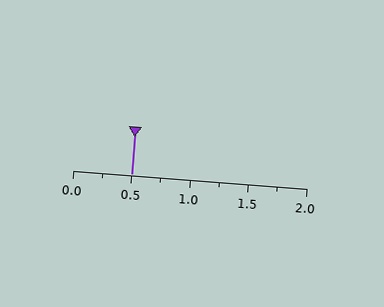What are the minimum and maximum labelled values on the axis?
The axis runs from 0.0 to 2.0.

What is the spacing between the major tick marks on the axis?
The major ticks are spaced 0.5 apart.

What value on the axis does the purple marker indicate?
The marker indicates approximately 0.5.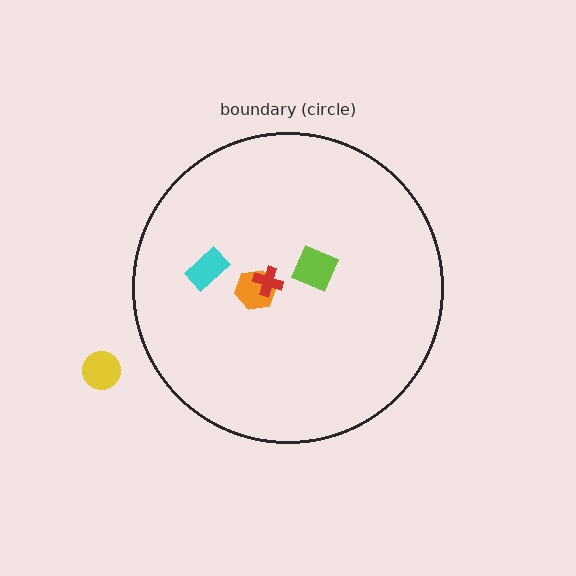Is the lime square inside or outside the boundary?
Inside.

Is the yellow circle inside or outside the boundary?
Outside.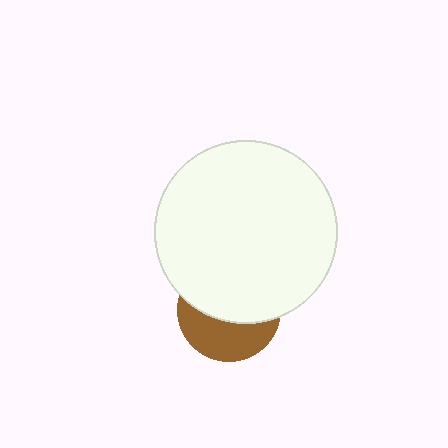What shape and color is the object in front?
The object in front is a white circle.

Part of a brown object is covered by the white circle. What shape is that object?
It is a circle.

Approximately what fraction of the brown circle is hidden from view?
Roughly 59% of the brown circle is hidden behind the white circle.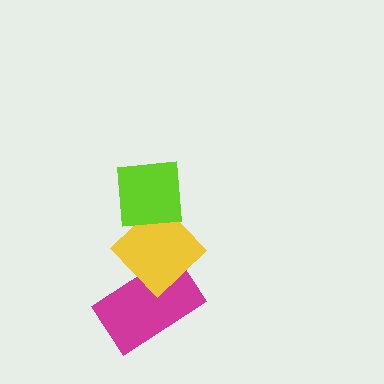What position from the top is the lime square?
The lime square is 1st from the top.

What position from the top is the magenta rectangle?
The magenta rectangle is 3rd from the top.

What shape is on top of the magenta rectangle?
The yellow diamond is on top of the magenta rectangle.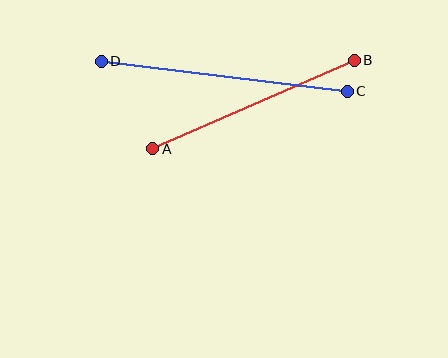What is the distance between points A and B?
The distance is approximately 220 pixels.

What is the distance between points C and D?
The distance is approximately 248 pixels.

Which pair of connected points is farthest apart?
Points C and D are farthest apart.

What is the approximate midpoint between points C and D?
The midpoint is at approximately (224, 76) pixels.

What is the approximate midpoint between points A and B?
The midpoint is at approximately (254, 105) pixels.